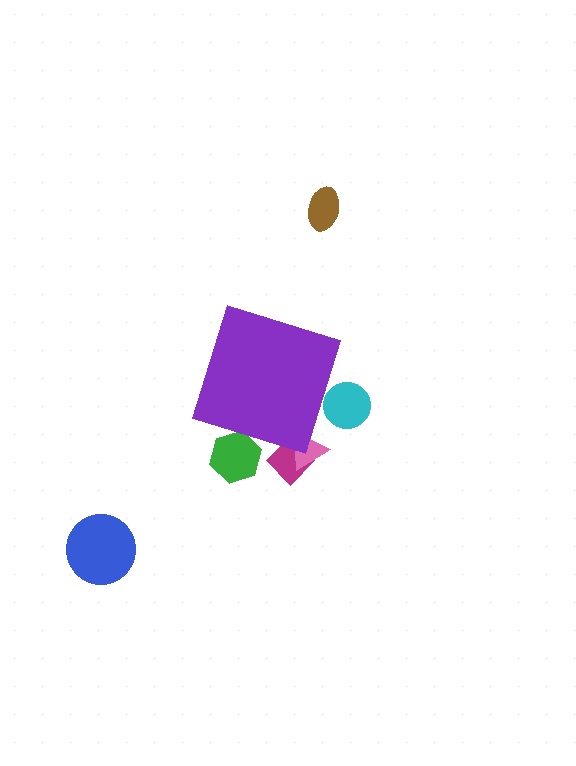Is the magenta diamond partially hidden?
Yes, the magenta diamond is partially hidden behind the purple diamond.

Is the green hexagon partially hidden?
Yes, the green hexagon is partially hidden behind the purple diamond.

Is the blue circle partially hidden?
No, the blue circle is fully visible.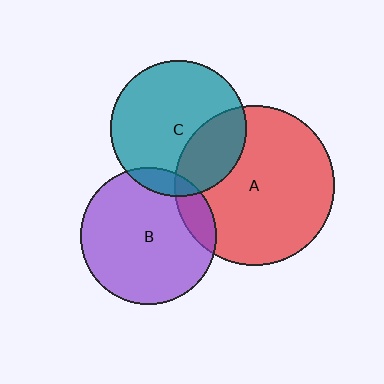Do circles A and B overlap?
Yes.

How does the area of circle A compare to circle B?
Approximately 1.4 times.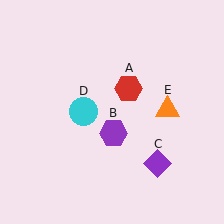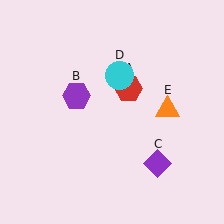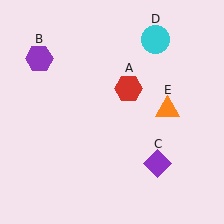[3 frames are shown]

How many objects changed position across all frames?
2 objects changed position: purple hexagon (object B), cyan circle (object D).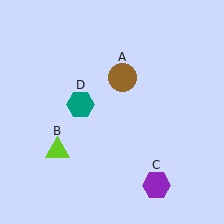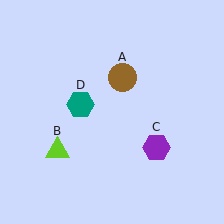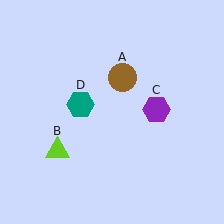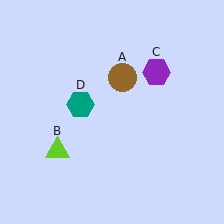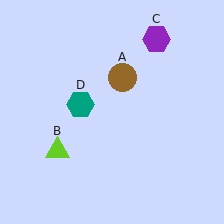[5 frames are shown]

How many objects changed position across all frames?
1 object changed position: purple hexagon (object C).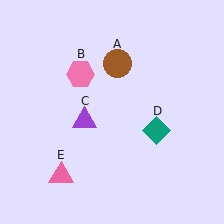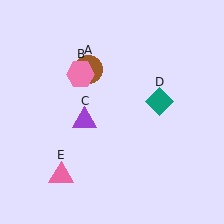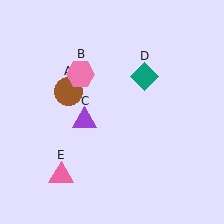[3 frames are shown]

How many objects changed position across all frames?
2 objects changed position: brown circle (object A), teal diamond (object D).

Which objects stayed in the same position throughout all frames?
Pink hexagon (object B) and purple triangle (object C) and pink triangle (object E) remained stationary.